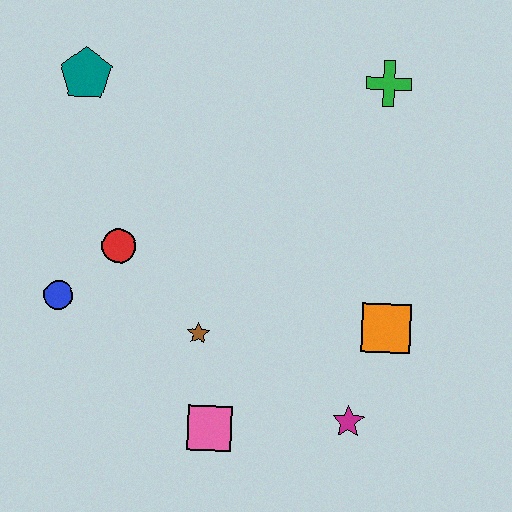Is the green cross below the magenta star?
No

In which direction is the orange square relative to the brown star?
The orange square is to the right of the brown star.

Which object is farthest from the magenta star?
The teal pentagon is farthest from the magenta star.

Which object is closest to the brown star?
The pink square is closest to the brown star.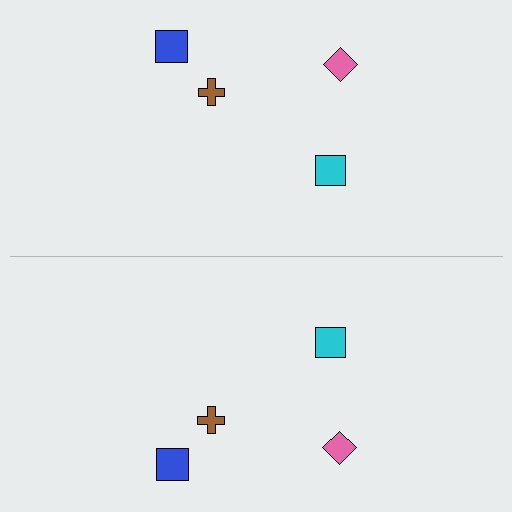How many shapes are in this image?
There are 8 shapes in this image.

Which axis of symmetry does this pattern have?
The pattern has a horizontal axis of symmetry running through the center of the image.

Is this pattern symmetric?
Yes, this pattern has bilateral (reflection) symmetry.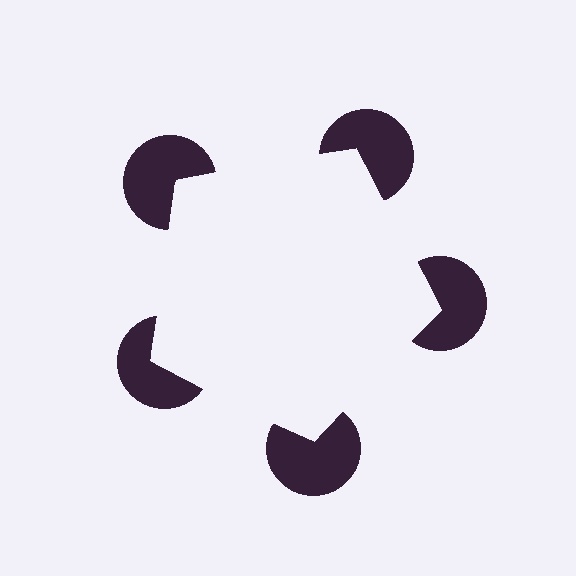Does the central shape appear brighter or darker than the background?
It typically appears slightly brighter than the background, even though no actual brightness change is drawn.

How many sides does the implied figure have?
5 sides.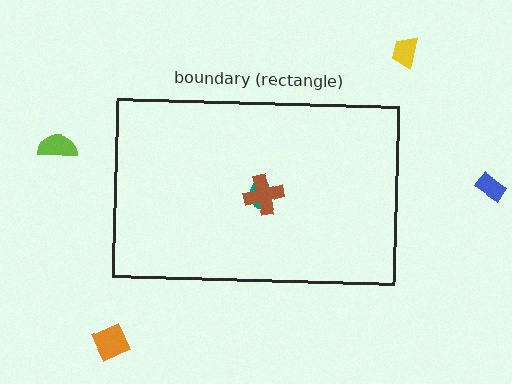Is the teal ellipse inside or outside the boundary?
Inside.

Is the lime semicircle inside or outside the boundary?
Outside.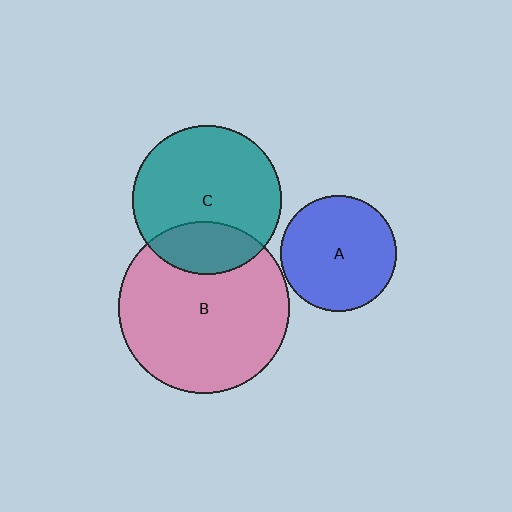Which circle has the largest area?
Circle B (pink).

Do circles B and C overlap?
Yes.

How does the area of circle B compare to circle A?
Approximately 2.2 times.